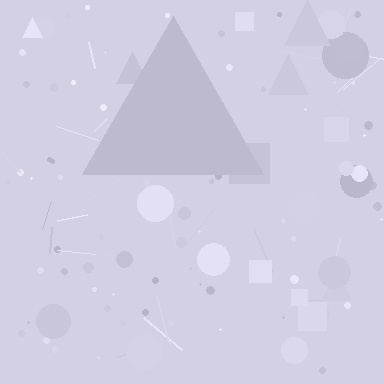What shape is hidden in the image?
A triangle is hidden in the image.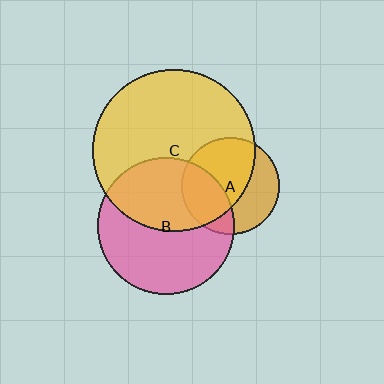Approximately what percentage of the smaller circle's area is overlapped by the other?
Approximately 35%.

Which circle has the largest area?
Circle C (yellow).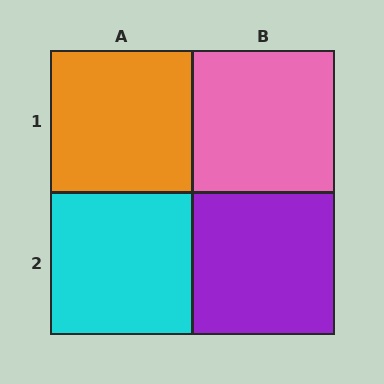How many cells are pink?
1 cell is pink.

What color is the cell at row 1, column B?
Pink.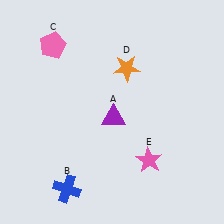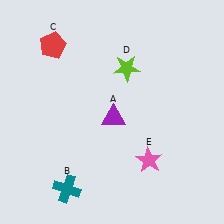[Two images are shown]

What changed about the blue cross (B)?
In Image 1, B is blue. In Image 2, it changed to teal.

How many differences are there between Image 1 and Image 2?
There are 3 differences between the two images.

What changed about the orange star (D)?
In Image 1, D is orange. In Image 2, it changed to lime.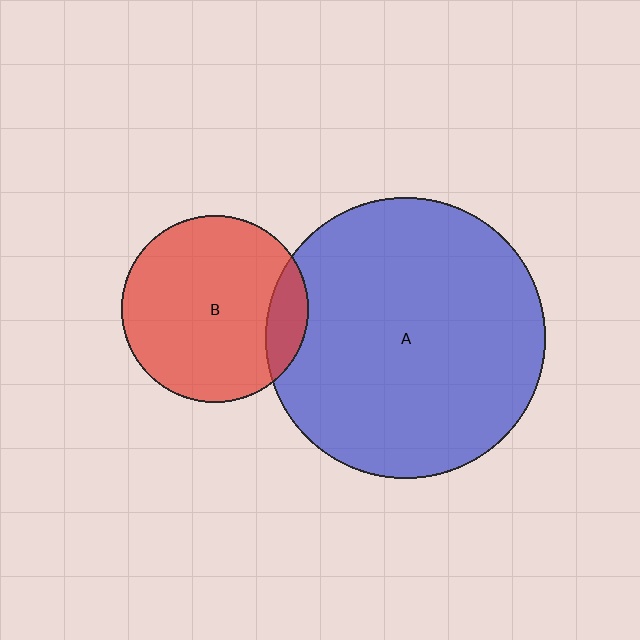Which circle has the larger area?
Circle A (blue).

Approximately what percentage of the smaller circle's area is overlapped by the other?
Approximately 15%.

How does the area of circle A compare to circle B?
Approximately 2.3 times.